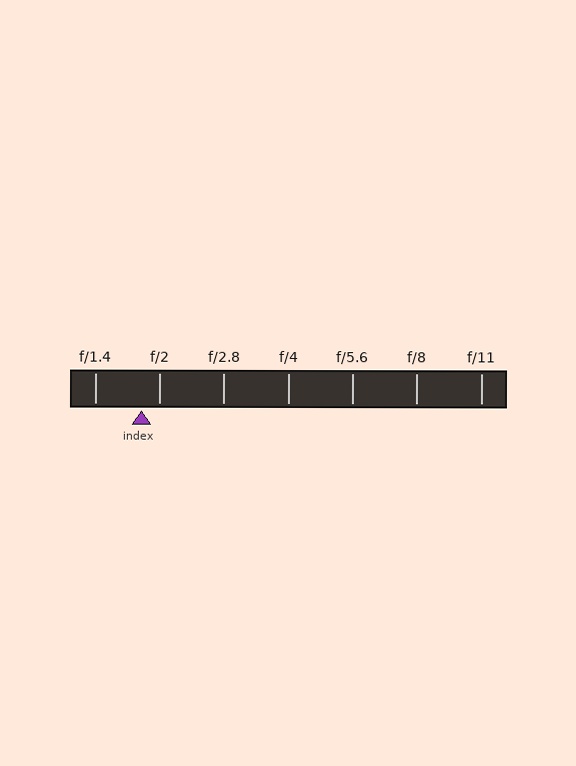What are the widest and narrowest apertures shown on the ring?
The widest aperture shown is f/1.4 and the narrowest is f/11.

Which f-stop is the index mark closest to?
The index mark is closest to f/2.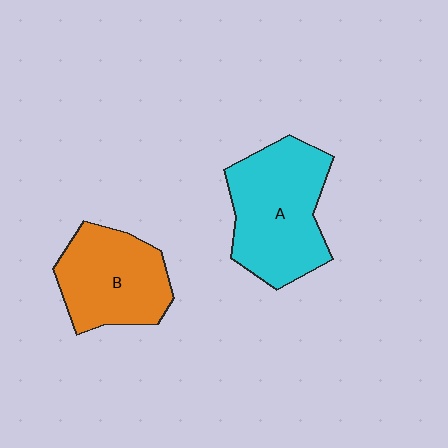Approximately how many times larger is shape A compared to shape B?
Approximately 1.2 times.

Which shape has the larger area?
Shape A (cyan).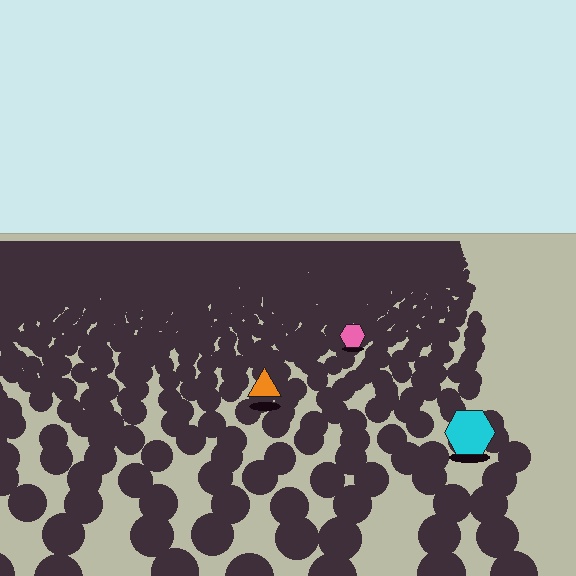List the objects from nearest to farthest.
From nearest to farthest: the cyan hexagon, the orange triangle, the pink hexagon.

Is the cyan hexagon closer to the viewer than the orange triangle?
Yes. The cyan hexagon is closer — you can tell from the texture gradient: the ground texture is coarser near it.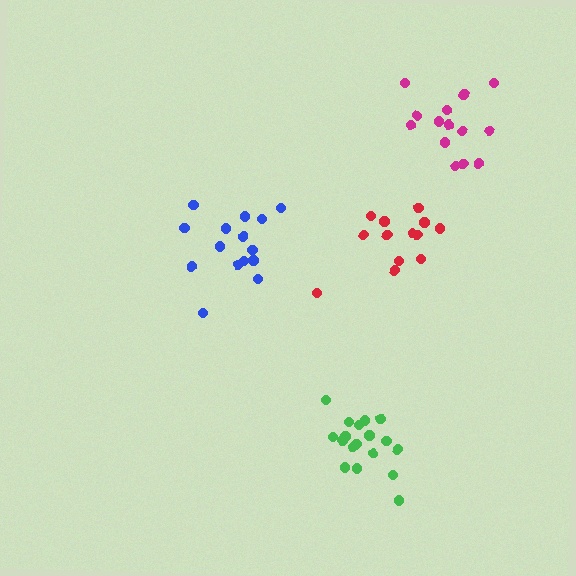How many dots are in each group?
Group 1: 18 dots, Group 2: 13 dots, Group 3: 15 dots, Group 4: 14 dots (60 total).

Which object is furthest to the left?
The blue cluster is leftmost.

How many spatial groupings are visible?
There are 4 spatial groupings.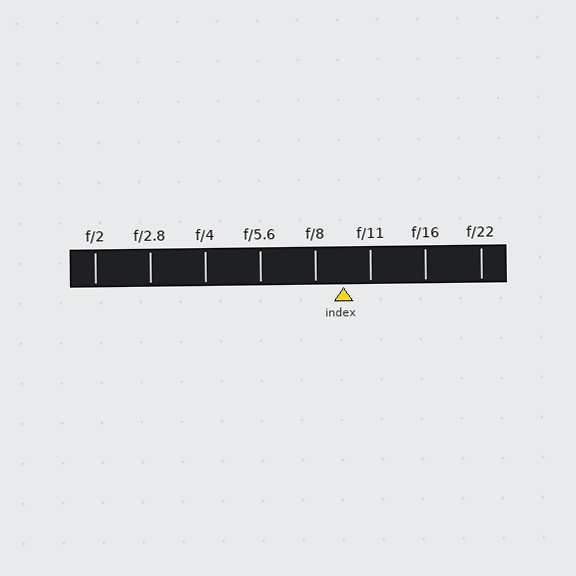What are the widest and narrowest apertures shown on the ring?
The widest aperture shown is f/2 and the narrowest is f/22.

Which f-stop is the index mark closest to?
The index mark is closest to f/8.